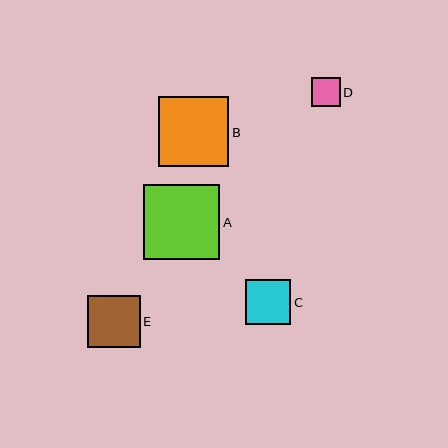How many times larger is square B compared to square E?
Square B is approximately 1.3 times the size of square E.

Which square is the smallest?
Square D is the smallest with a size of approximately 29 pixels.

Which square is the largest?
Square A is the largest with a size of approximately 76 pixels.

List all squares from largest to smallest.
From largest to smallest: A, B, E, C, D.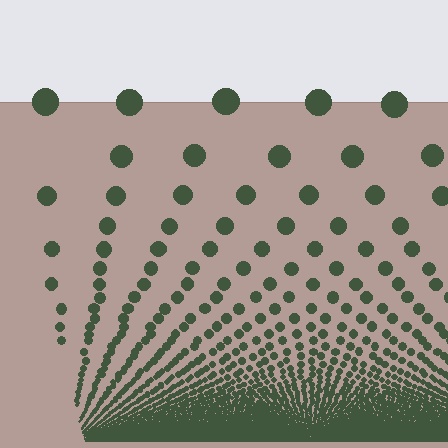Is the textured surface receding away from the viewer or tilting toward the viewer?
The surface appears to tilt toward the viewer. Texture elements get larger and sparser toward the top.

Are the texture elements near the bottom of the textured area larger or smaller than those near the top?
Smaller. The gradient is inverted — elements near the bottom are smaller and denser.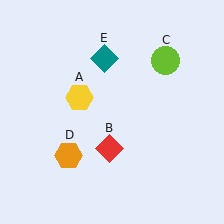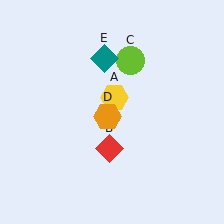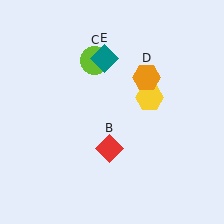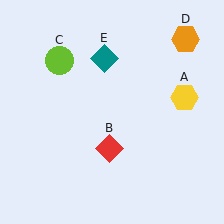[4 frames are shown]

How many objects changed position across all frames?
3 objects changed position: yellow hexagon (object A), lime circle (object C), orange hexagon (object D).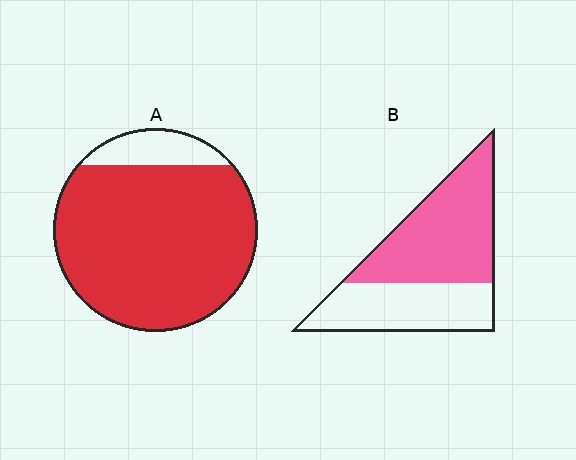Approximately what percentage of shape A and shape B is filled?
A is approximately 90% and B is approximately 60%.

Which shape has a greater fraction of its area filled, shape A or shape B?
Shape A.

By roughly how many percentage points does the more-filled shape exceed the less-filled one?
By roughly 30 percentage points (A over B).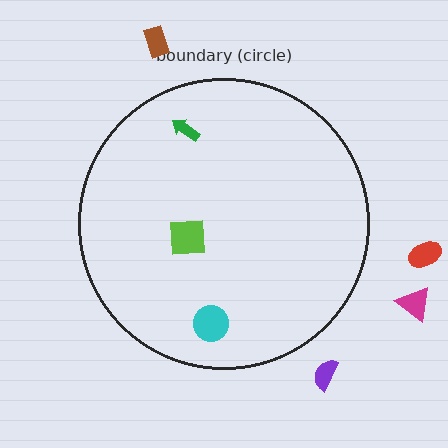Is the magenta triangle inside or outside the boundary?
Outside.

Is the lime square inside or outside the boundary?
Inside.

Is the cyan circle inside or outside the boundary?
Inside.